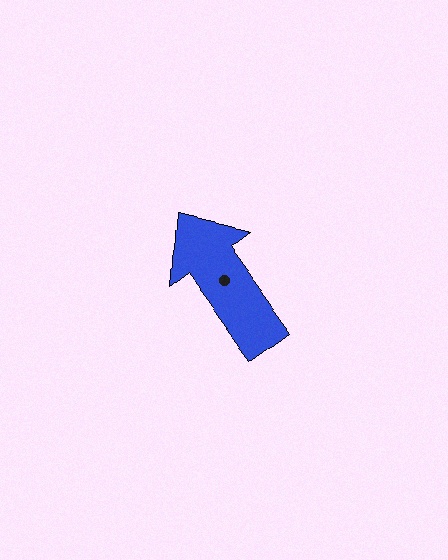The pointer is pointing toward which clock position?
Roughly 11 o'clock.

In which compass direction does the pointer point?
Northwest.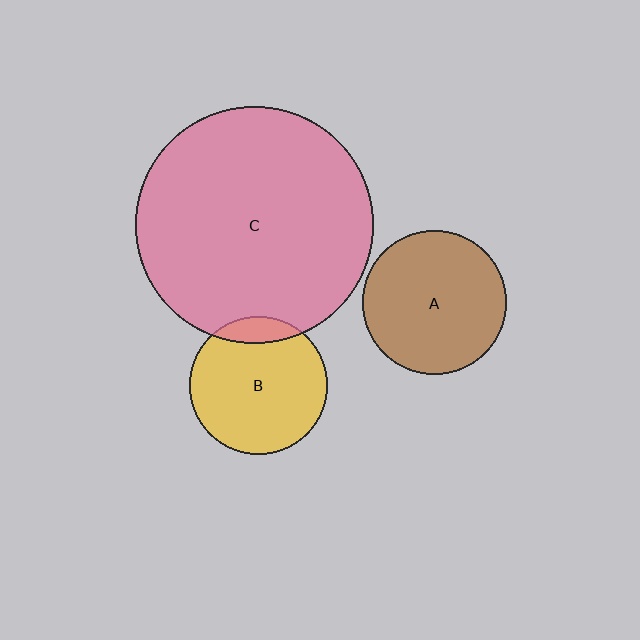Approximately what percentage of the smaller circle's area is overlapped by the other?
Approximately 10%.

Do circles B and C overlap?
Yes.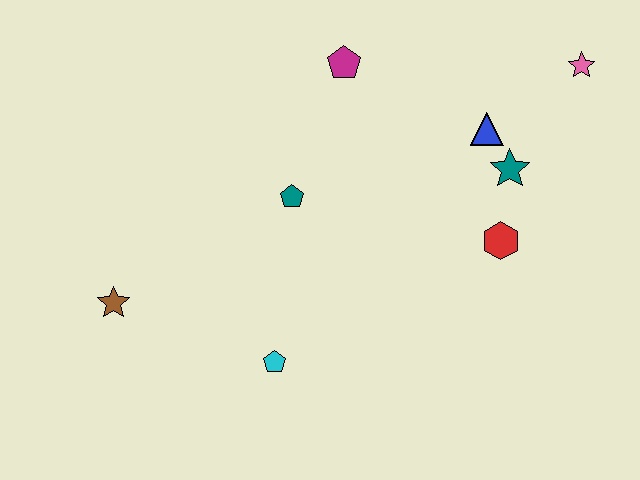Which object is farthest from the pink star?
The brown star is farthest from the pink star.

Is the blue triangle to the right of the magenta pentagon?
Yes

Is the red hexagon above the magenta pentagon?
No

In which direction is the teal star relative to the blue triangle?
The teal star is below the blue triangle.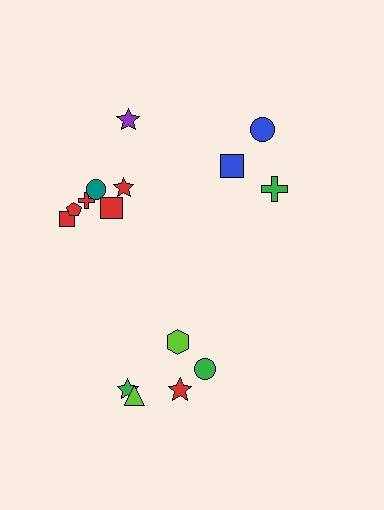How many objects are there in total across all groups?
There are 15 objects.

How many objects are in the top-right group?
There are 3 objects.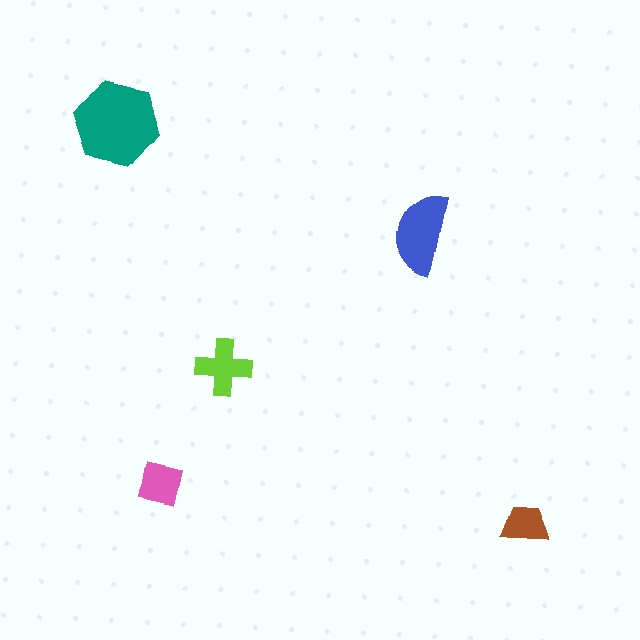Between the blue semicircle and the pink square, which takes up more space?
The blue semicircle.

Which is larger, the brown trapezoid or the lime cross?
The lime cross.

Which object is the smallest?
The brown trapezoid.